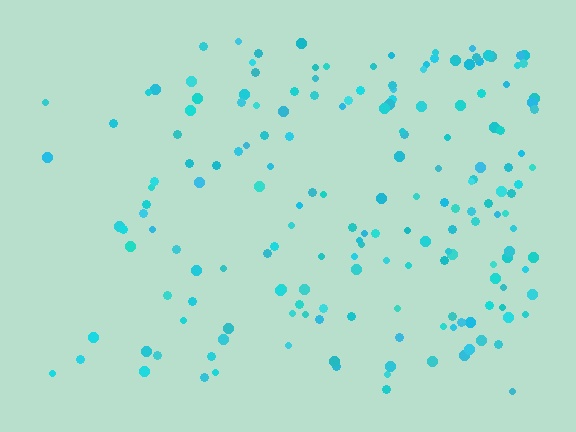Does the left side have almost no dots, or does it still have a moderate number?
Still a moderate number, just noticeably fewer than the right.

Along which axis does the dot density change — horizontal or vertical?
Horizontal.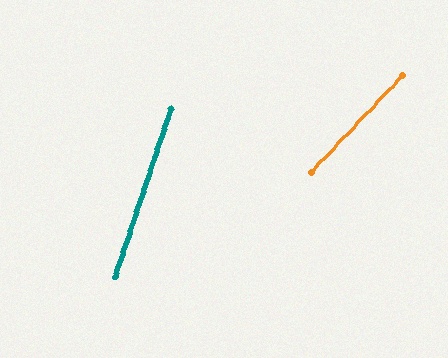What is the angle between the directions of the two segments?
Approximately 25 degrees.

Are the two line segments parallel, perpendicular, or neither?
Neither parallel nor perpendicular — they differ by about 25°.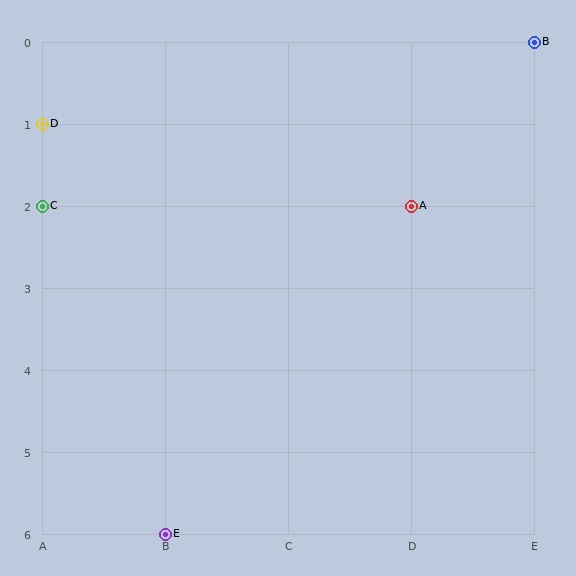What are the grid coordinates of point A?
Point A is at grid coordinates (D, 2).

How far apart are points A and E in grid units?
Points A and E are 2 columns and 4 rows apart (about 4.5 grid units diagonally).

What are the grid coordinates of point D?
Point D is at grid coordinates (A, 1).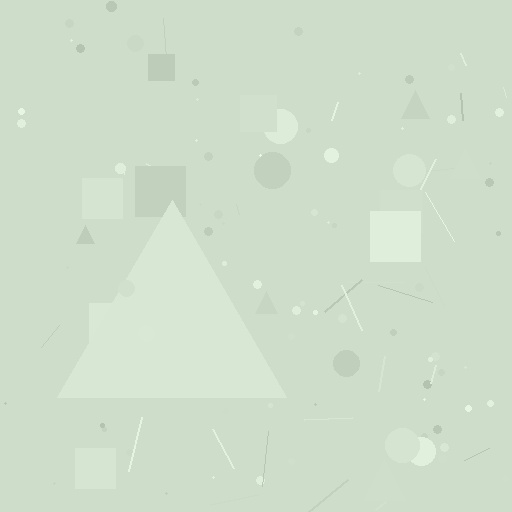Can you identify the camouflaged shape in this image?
The camouflaged shape is a triangle.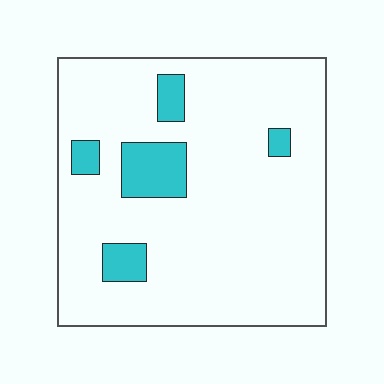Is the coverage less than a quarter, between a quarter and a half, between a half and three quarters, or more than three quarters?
Less than a quarter.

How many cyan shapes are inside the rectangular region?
5.